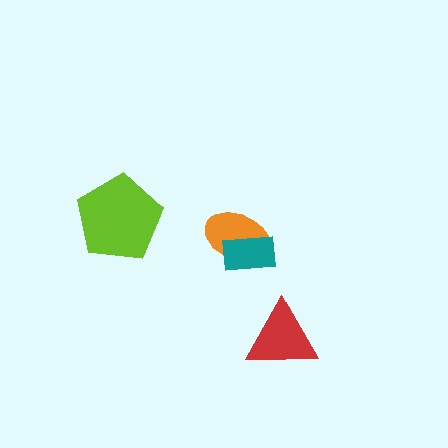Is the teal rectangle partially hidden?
No, no other shape covers it.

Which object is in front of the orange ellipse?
The teal rectangle is in front of the orange ellipse.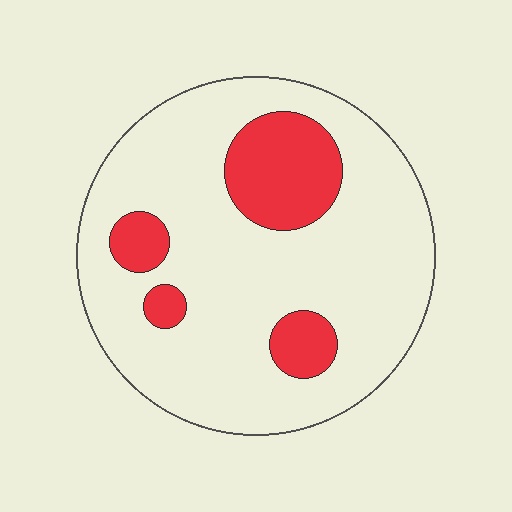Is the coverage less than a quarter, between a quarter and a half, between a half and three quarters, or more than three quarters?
Less than a quarter.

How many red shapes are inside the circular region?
4.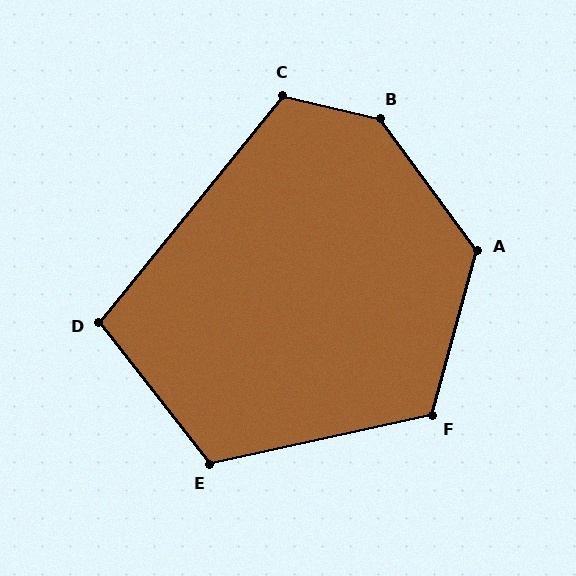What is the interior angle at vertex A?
Approximately 129 degrees (obtuse).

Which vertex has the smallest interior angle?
D, at approximately 103 degrees.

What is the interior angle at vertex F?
Approximately 117 degrees (obtuse).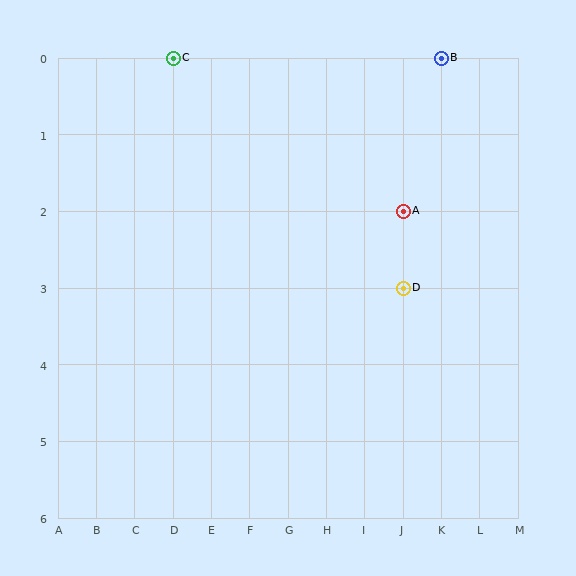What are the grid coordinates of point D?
Point D is at grid coordinates (J, 3).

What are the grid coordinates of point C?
Point C is at grid coordinates (D, 0).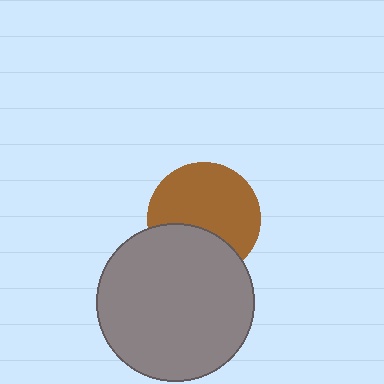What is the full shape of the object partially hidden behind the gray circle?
The partially hidden object is a brown circle.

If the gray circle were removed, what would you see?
You would see the complete brown circle.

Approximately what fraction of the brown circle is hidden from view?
Roughly 33% of the brown circle is hidden behind the gray circle.